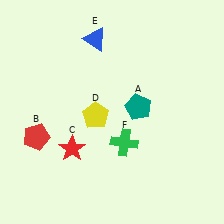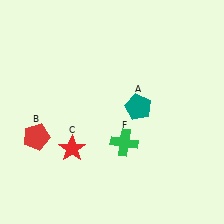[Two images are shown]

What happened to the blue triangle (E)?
The blue triangle (E) was removed in Image 2. It was in the top-left area of Image 1.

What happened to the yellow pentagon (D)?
The yellow pentagon (D) was removed in Image 2. It was in the bottom-left area of Image 1.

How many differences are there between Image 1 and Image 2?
There are 2 differences between the two images.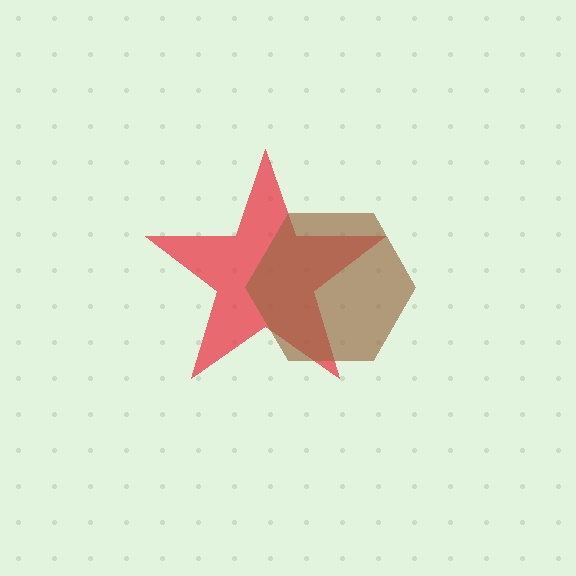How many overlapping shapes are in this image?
There are 2 overlapping shapes in the image.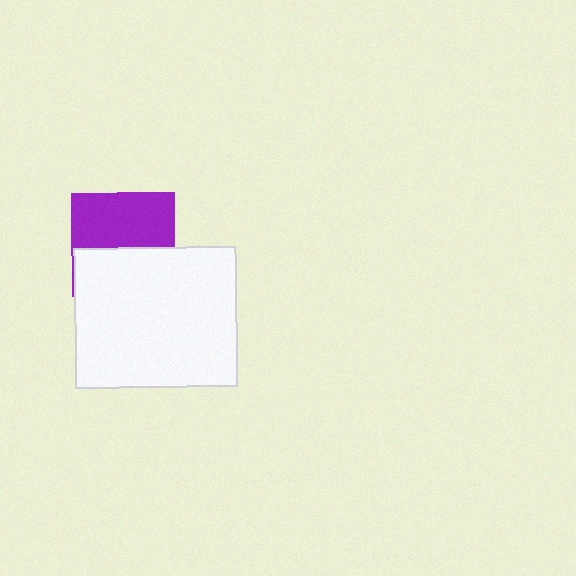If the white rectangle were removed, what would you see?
You would see the complete purple square.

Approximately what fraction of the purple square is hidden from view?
Roughly 45% of the purple square is hidden behind the white rectangle.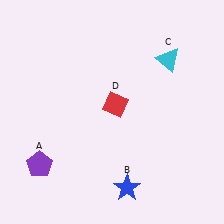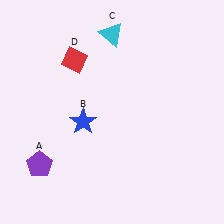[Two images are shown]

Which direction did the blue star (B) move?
The blue star (B) moved up.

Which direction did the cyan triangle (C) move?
The cyan triangle (C) moved left.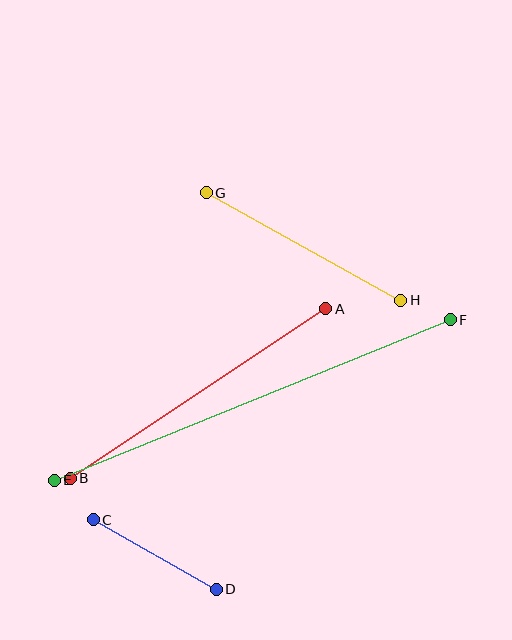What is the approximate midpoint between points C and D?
The midpoint is at approximately (155, 554) pixels.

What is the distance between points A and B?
The distance is approximately 307 pixels.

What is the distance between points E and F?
The distance is approximately 428 pixels.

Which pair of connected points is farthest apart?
Points E and F are farthest apart.